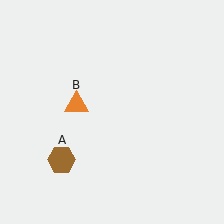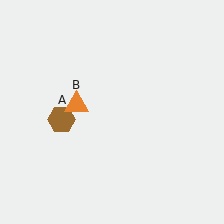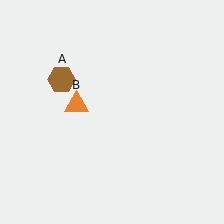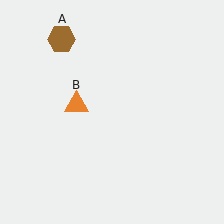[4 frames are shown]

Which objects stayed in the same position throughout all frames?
Orange triangle (object B) remained stationary.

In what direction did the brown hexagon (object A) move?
The brown hexagon (object A) moved up.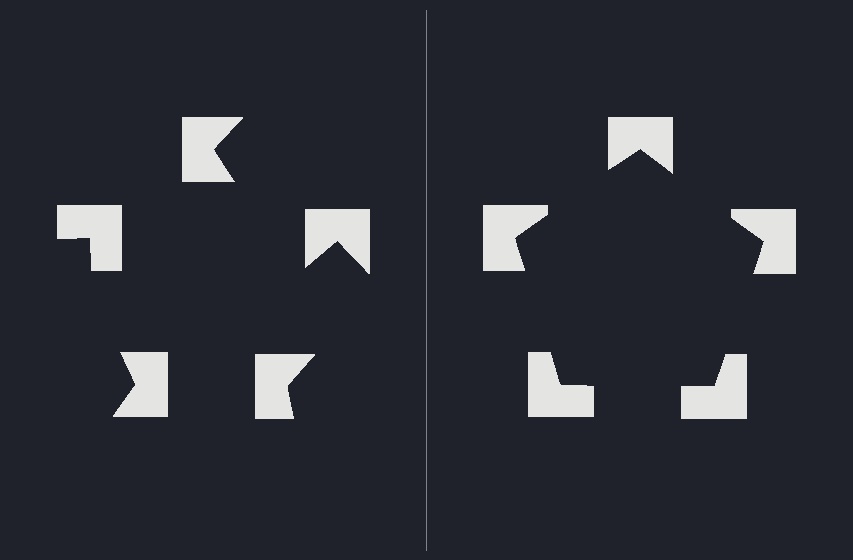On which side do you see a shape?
An illusory pentagon appears on the right side. On the left side the wedge cuts are rotated, so no coherent shape forms.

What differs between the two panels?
The notched squares are positioned identically on both sides; only the wedge orientations differ. On the right they align to a pentagon; on the left they are misaligned.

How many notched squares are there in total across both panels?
10 — 5 on each side.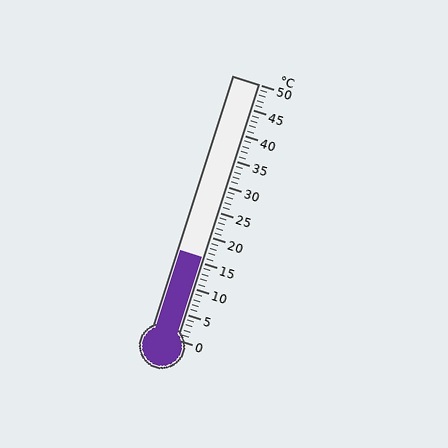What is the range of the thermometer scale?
The thermometer scale ranges from 0°C to 50°C.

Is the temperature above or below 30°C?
The temperature is below 30°C.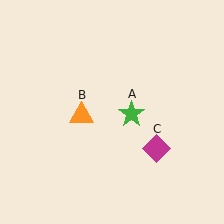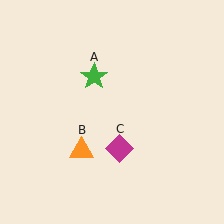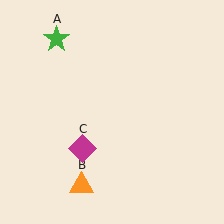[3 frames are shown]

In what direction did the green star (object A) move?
The green star (object A) moved up and to the left.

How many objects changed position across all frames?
3 objects changed position: green star (object A), orange triangle (object B), magenta diamond (object C).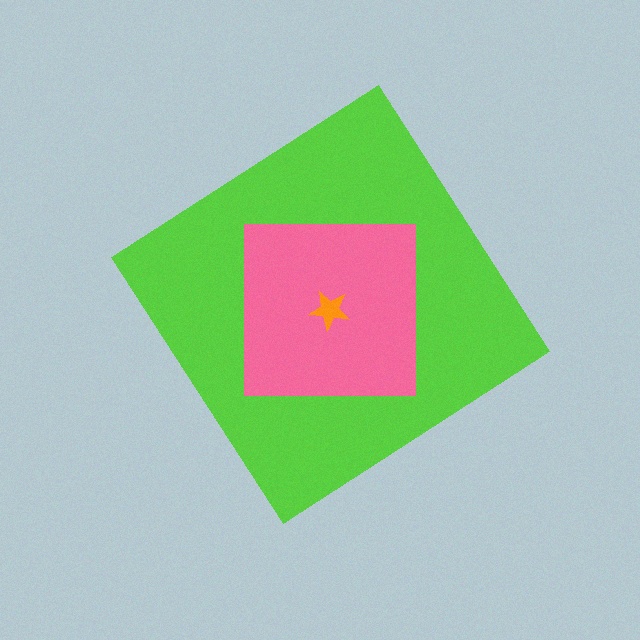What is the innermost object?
The orange star.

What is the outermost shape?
The lime diamond.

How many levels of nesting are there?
3.